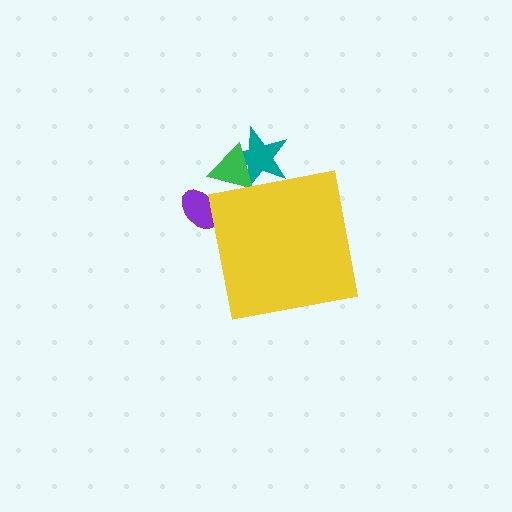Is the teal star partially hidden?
Yes, the teal star is partially hidden behind the yellow square.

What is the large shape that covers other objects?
A yellow square.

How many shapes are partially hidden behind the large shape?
3 shapes are partially hidden.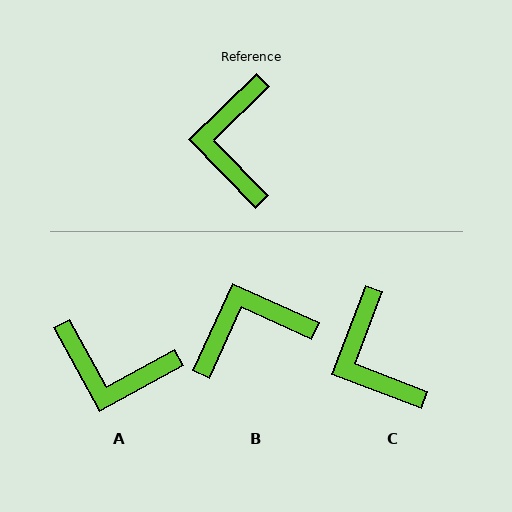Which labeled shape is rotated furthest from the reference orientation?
A, about 74 degrees away.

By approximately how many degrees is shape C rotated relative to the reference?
Approximately 25 degrees counter-clockwise.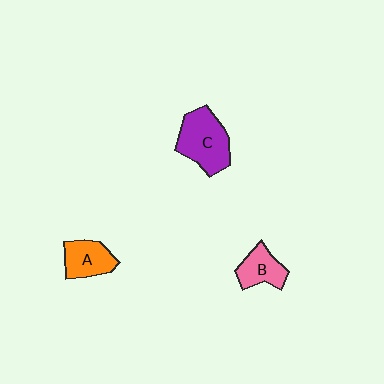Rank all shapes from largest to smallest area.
From largest to smallest: C (purple), A (orange), B (pink).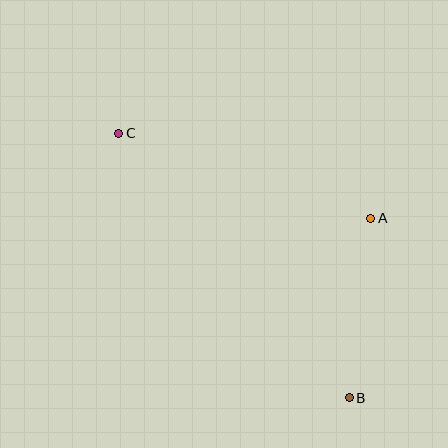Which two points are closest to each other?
Points A and B are closest to each other.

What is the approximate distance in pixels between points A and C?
The distance between A and C is approximately 266 pixels.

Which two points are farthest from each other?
Points B and C are farthest from each other.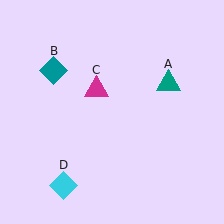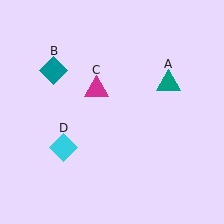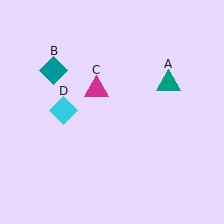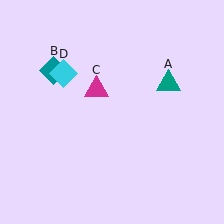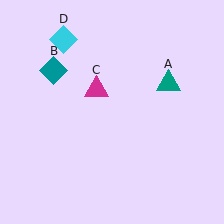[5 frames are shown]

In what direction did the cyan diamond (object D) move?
The cyan diamond (object D) moved up.